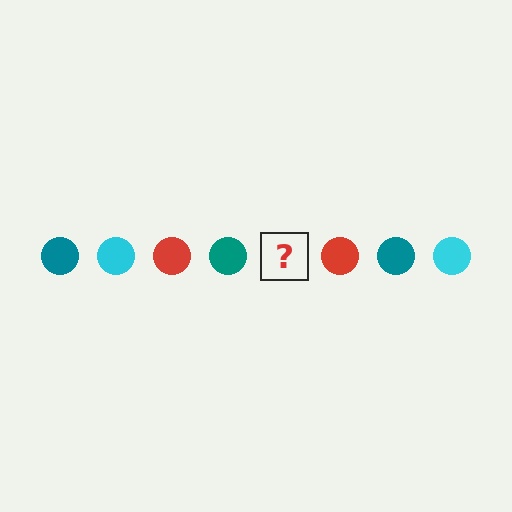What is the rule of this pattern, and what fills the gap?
The rule is that the pattern cycles through teal, cyan, red circles. The gap should be filled with a cyan circle.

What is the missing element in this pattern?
The missing element is a cyan circle.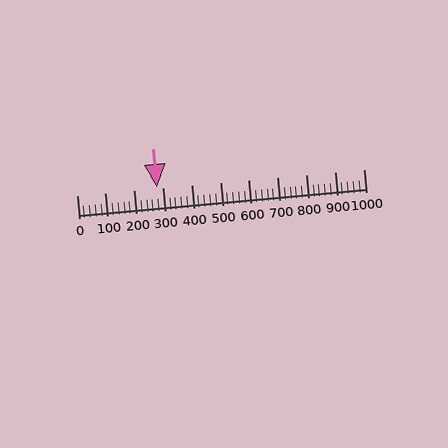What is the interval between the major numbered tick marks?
The major tick marks are spaced 100 units apart.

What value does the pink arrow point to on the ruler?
The pink arrow points to approximately 279.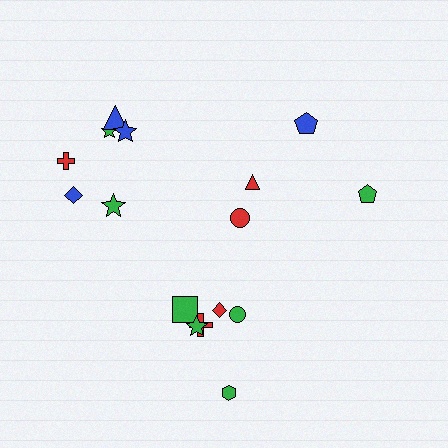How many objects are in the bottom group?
There are 6 objects.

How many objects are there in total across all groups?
There are 16 objects.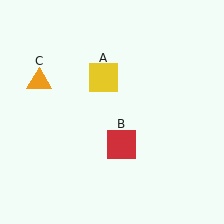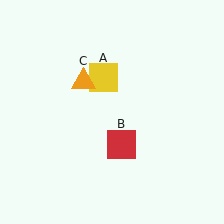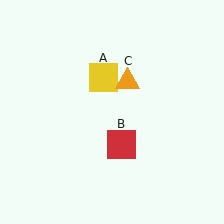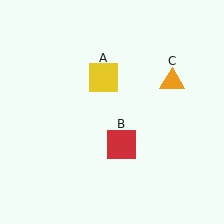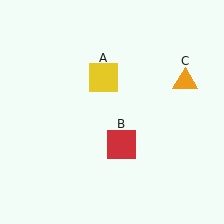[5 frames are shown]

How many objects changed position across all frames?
1 object changed position: orange triangle (object C).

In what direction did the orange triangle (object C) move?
The orange triangle (object C) moved right.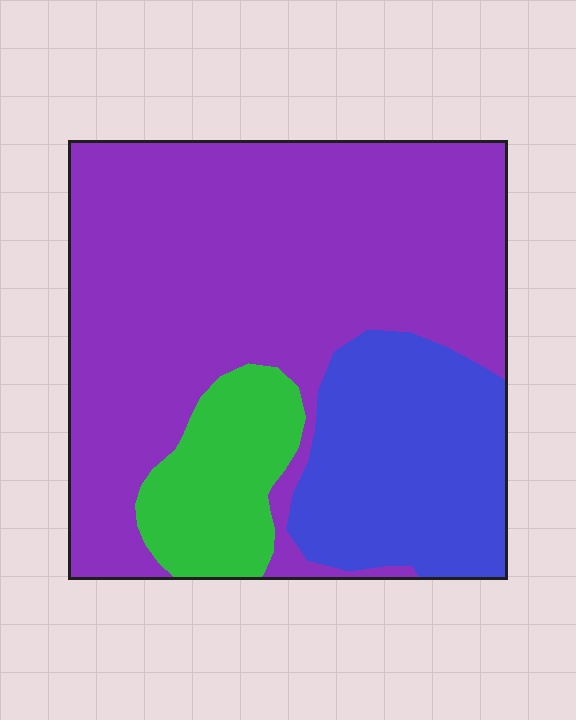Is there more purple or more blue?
Purple.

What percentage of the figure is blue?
Blue takes up about one quarter (1/4) of the figure.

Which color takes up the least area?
Green, at roughly 15%.